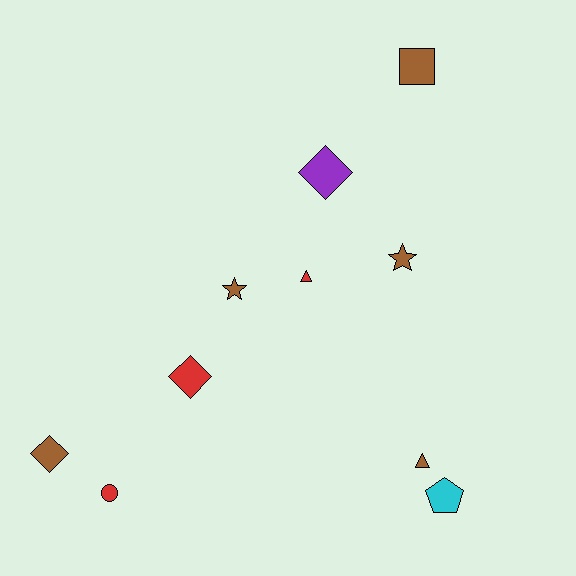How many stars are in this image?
There are 2 stars.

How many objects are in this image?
There are 10 objects.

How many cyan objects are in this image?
There is 1 cyan object.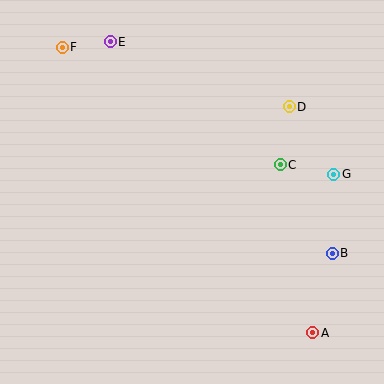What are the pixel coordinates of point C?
Point C is at (280, 165).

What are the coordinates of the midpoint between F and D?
The midpoint between F and D is at (176, 77).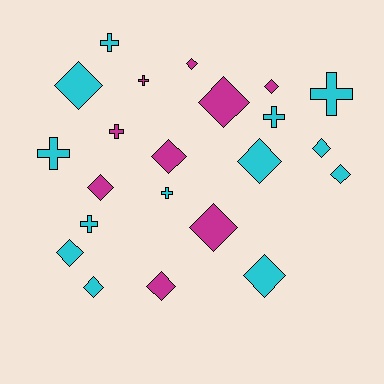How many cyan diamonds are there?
There are 7 cyan diamonds.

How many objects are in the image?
There are 22 objects.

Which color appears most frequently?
Cyan, with 13 objects.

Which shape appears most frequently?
Diamond, with 14 objects.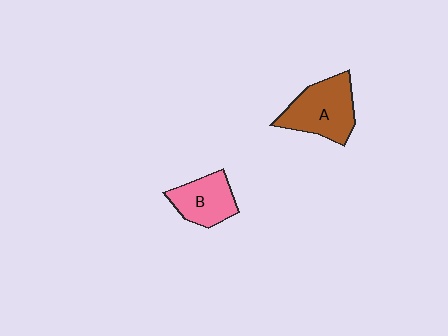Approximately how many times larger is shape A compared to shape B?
Approximately 1.3 times.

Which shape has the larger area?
Shape A (brown).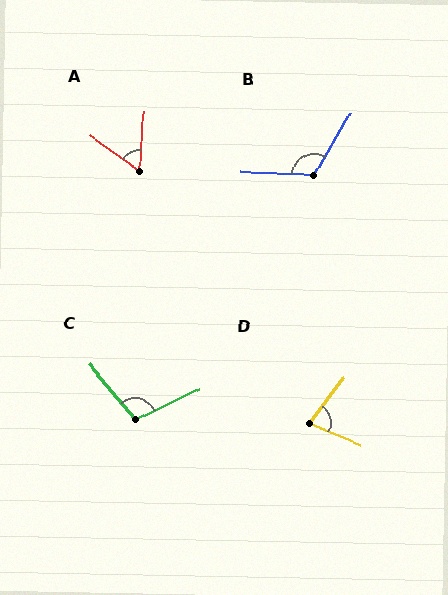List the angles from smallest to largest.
A (58°), D (75°), C (103°), B (118°).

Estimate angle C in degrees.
Approximately 103 degrees.